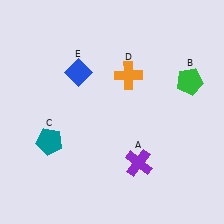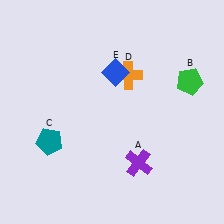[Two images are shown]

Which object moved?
The blue diamond (E) moved right.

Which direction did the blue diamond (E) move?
The blue diamond (E) moved right.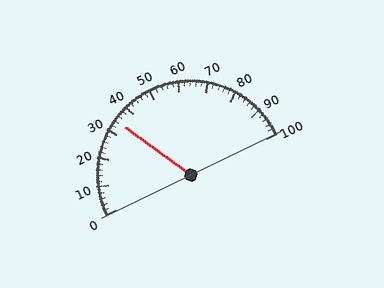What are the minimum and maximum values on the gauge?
The gauge ranges from 0 to 100.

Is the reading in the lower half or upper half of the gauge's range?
The reading is in the lower half of the range (0 to 100).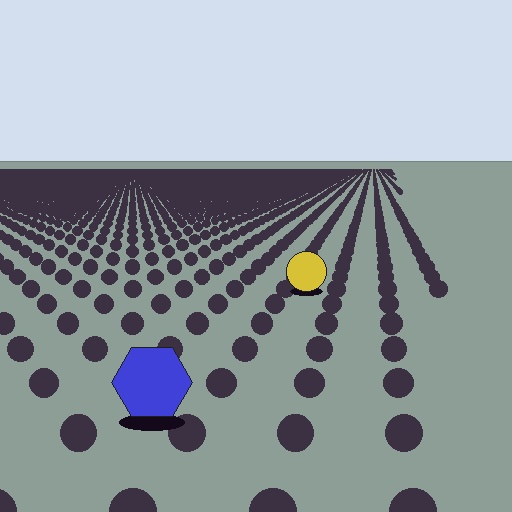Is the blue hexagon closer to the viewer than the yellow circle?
Yes. The blue hexagon is closer — you can tell from the texture gradient: the ground texture is coarser near it.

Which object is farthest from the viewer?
The yellow circle is farthest from the viewer. It appears smaller and the ground texture around it is denser.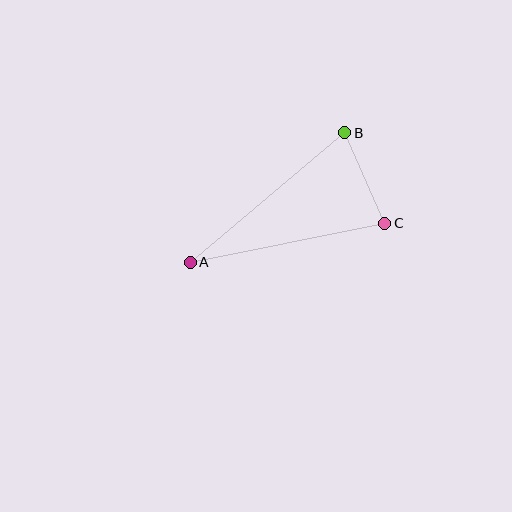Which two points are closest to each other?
Points B and C are closest to each other.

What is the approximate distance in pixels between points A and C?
The distance between A and C is approximately 199 pixels.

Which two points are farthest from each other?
Points A and B are farthest from each other.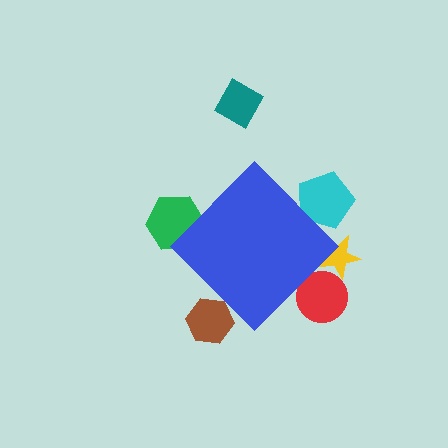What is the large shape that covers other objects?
A blue diamond.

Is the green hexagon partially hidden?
Yes, the green hexagon is partially hidden behind the blue diamond.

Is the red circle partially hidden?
Yes, the red circle is partially hidden behind the blue diamond.